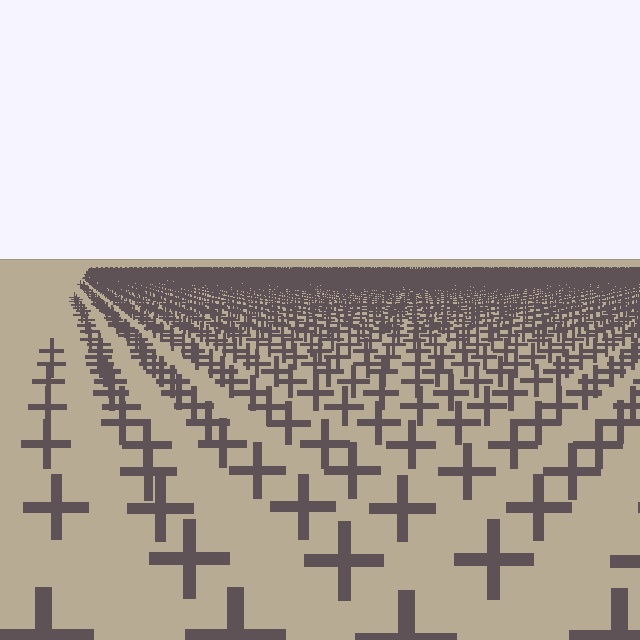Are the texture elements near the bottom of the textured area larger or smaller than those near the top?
Larger. Near the bottom, elements are closer to the viewer and appear at a bigger on-screen size.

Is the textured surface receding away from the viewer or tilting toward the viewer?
The surface is receding away from the viewer. Texture elements get smaller and denser toward the top.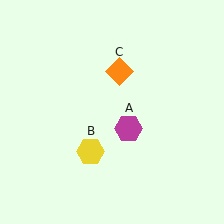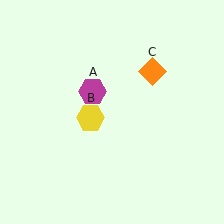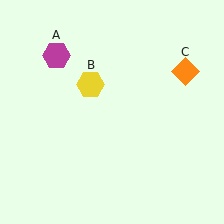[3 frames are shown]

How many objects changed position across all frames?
3 objects changed position: magenta hexagon (object A), yellow hexagon (object B), orange diamond (object C).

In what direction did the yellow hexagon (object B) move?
The yellow hexagon (object B) moved up.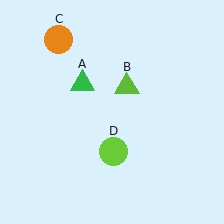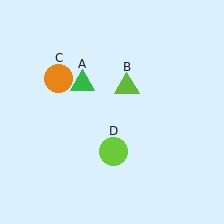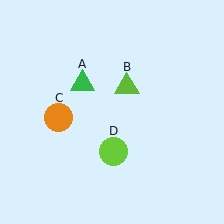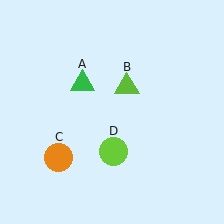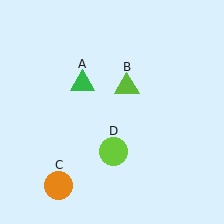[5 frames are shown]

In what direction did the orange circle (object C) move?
The orange circle (object C) moved down.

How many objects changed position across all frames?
1 object changed position: orange circle (object C).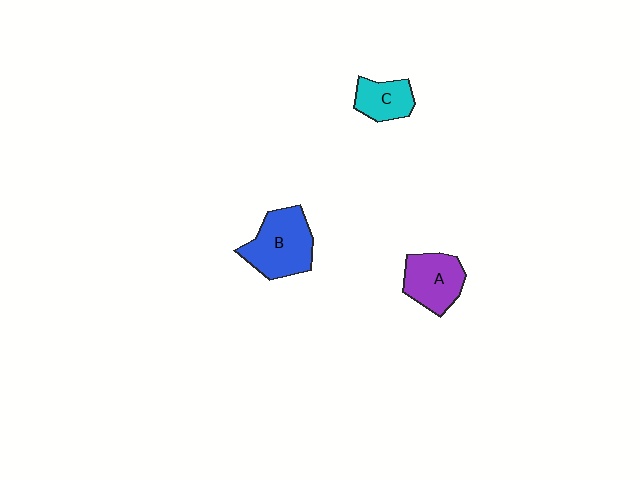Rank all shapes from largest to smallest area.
From largest to smallest: B (blue), A (purple), C (cyan).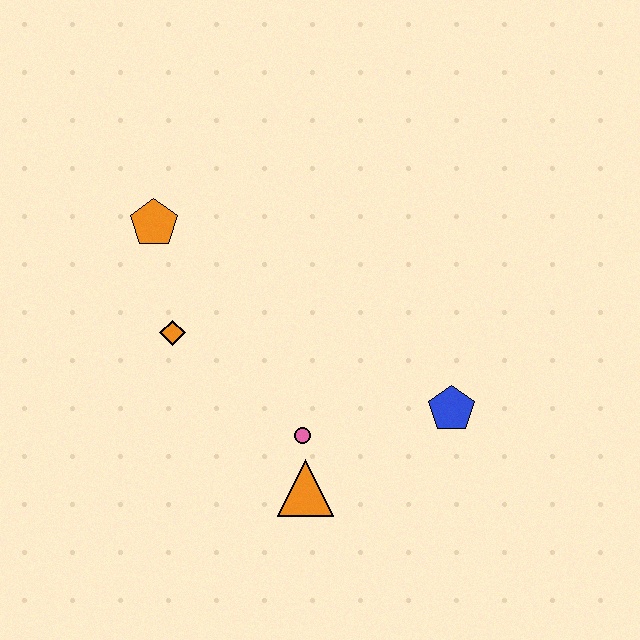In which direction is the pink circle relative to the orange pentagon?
The pink circle is below the orange pentagon.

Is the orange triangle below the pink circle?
Yes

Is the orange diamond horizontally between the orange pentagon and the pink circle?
Yes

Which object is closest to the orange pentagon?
The orange diamond is closest to the orange pentagon.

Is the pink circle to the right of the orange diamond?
Yes